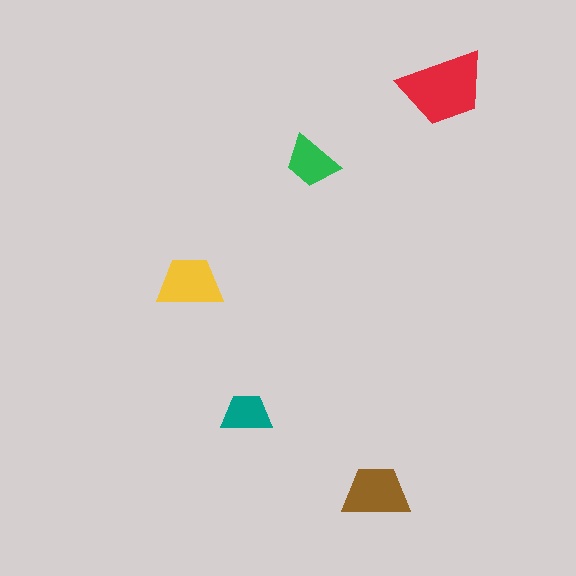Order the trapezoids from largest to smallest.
the red one, the brown one, the yellow one, the green one, the teal one.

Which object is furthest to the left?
The yellow trapezoid is leftmost.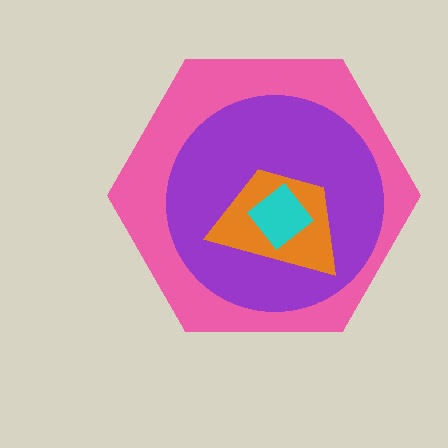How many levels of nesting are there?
4.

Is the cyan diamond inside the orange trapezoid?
Yes.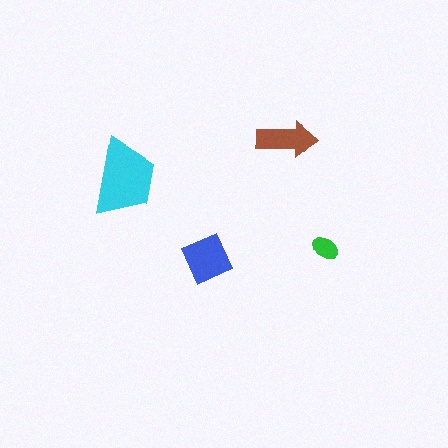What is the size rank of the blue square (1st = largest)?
2nd.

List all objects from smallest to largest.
The green ellipse, the brown arrow, the blue square, the cyan trapezoid.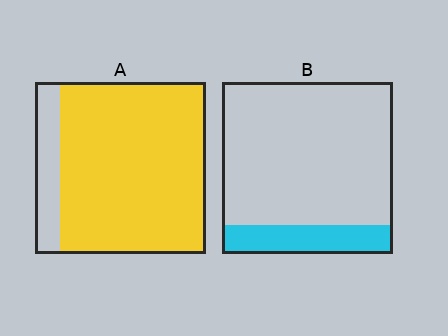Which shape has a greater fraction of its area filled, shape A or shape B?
Shape A.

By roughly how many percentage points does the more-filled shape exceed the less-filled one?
By roughly 70 percentage points (A over B).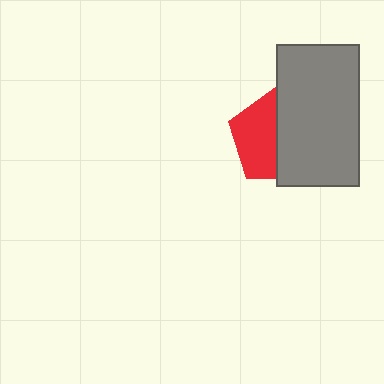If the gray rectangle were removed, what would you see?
You would see the complete red pentagon.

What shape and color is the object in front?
The object in front is a gray rectangle.